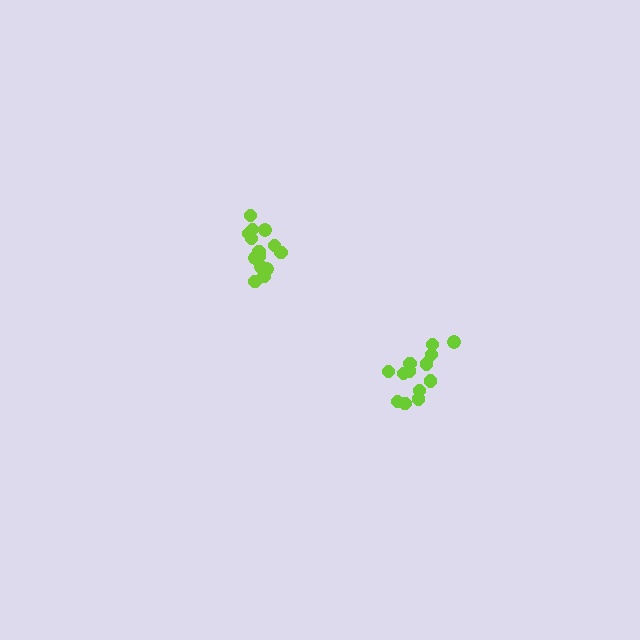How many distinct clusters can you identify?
There are 2 distinct clusters.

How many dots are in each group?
Group 1: 14 dots, Group 2: 13 dots (27 total).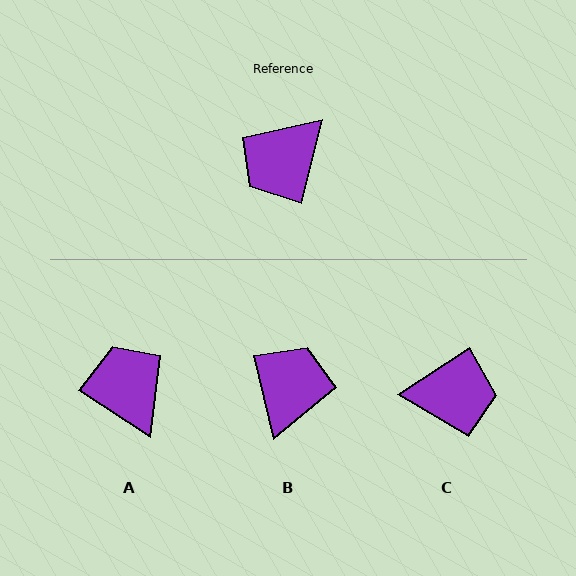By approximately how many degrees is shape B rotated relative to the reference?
Approximately 152 degrees clockwise.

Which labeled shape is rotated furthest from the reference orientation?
B, about 152 degrees away.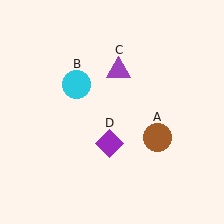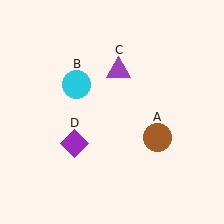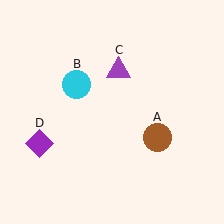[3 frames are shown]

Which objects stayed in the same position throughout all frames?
Brown circle (object A) and cyan circle (object B) and purple triangle (object C) remained stationary.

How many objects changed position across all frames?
1 object changed position: purple diamond (object D).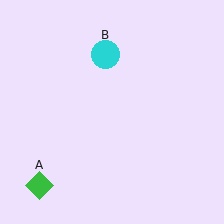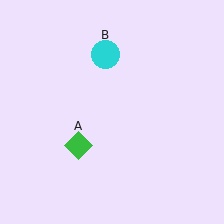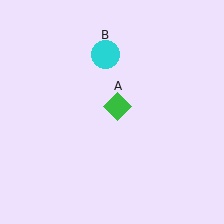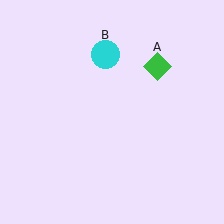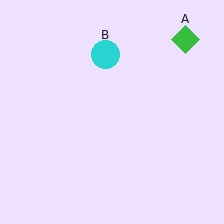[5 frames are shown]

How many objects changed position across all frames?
1 object changed position: green diamond (object A).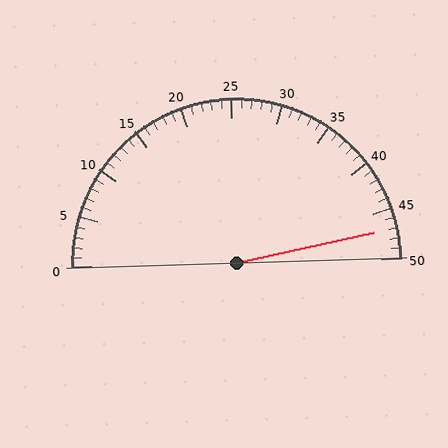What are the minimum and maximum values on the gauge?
The gauge ranges from 0 to 50.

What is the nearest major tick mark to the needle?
The nearest major tick mark is 45.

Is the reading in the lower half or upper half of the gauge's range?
The reading is in the upper half of the range (0 to 50).